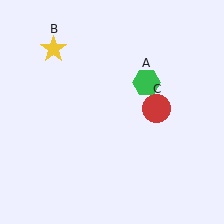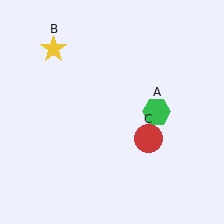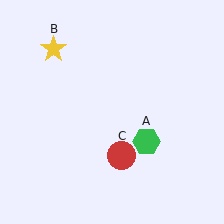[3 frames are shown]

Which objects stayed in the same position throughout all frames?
Yellow star (object B) remained stationary.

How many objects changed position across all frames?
2 objects changed position: green hexagon (object A), red circle (object C).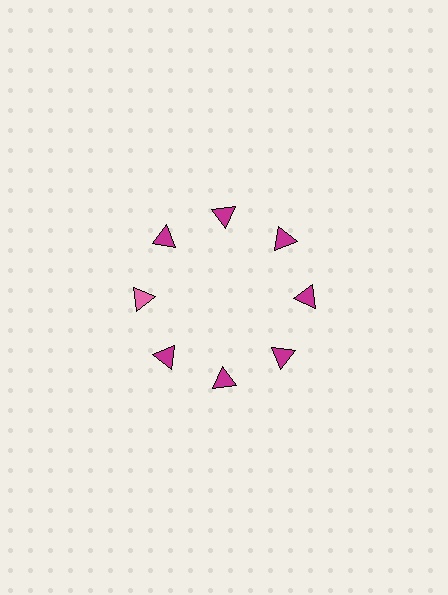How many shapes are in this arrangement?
There are 8 shapes arranged in a ring pattern.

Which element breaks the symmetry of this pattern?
The pink triangle at roughly the 9 o'clock position breaks the symmetry. All other shapes are magenta triangles.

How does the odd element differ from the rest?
It has a different color: pink instead of magenta.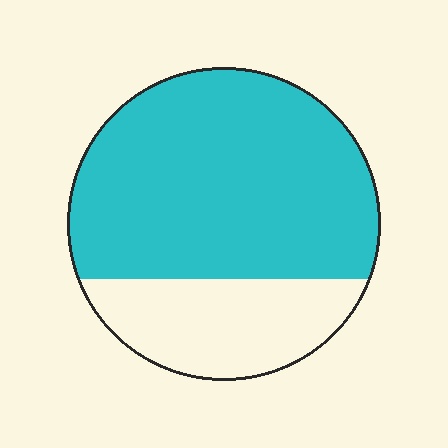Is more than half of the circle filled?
Yes.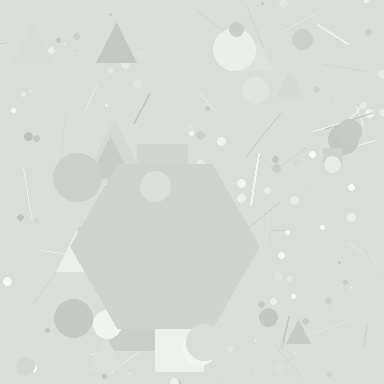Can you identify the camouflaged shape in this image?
The camouflaged shape is a hexagon.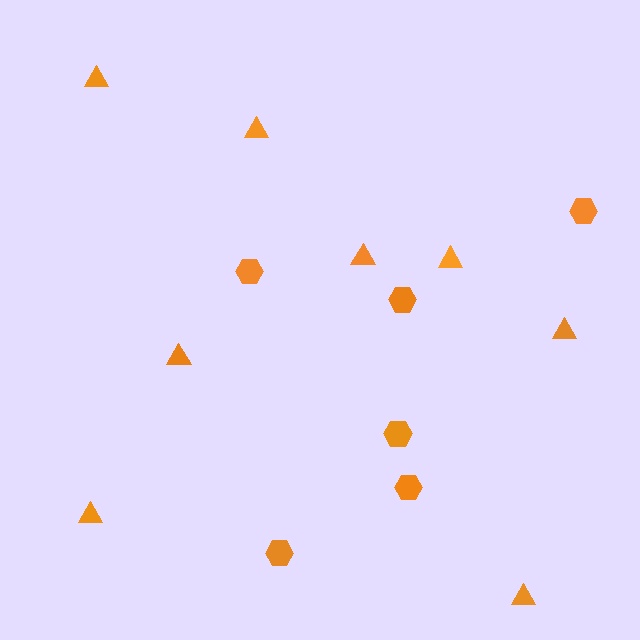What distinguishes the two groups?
There are 2 groups: one group of triangles (8) and one group of hexagons (6).